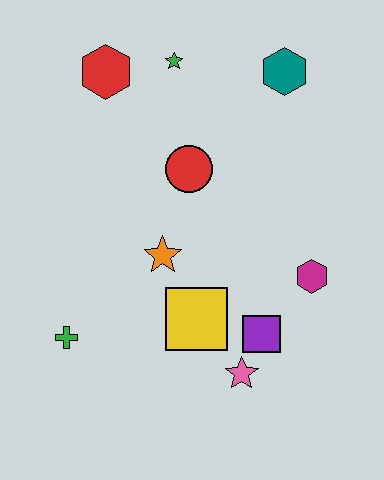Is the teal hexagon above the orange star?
Yes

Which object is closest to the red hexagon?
The green star is closest to the red hexagon.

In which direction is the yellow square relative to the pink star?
The yellow square is above the pink star.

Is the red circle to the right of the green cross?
Yes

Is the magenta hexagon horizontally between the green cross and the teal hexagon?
No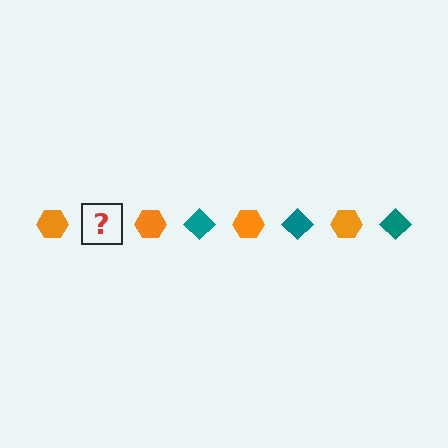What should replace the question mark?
The question mark should be replaced with a teal diamond.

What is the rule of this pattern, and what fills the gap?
The rule is that the pattern alternates between orange hexagon and teal diamond. The gap should be filled with a teal diamond.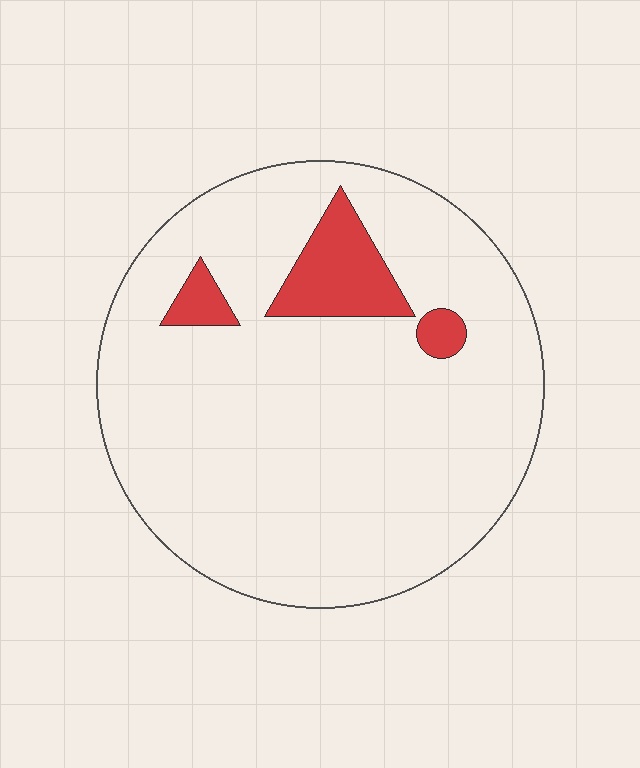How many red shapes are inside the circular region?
3.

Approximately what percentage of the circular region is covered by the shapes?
Approximately 10%.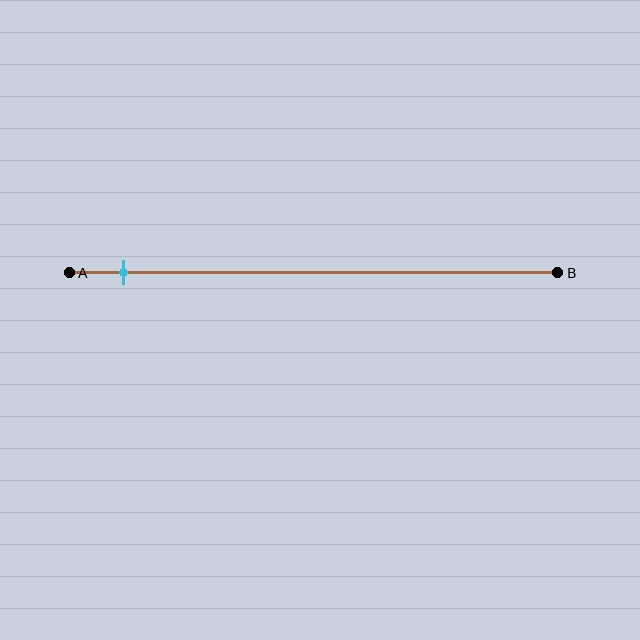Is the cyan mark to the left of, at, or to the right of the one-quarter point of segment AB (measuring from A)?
The cyan mark is to the left of the one-quarter point of segment AB.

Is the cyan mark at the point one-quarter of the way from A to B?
No, the mark is at about 10% from A, not at the 25% one-quarter point.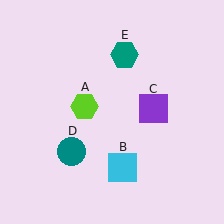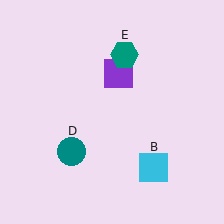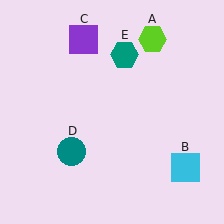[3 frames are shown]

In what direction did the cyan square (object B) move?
The cyan square (object B) moved right.